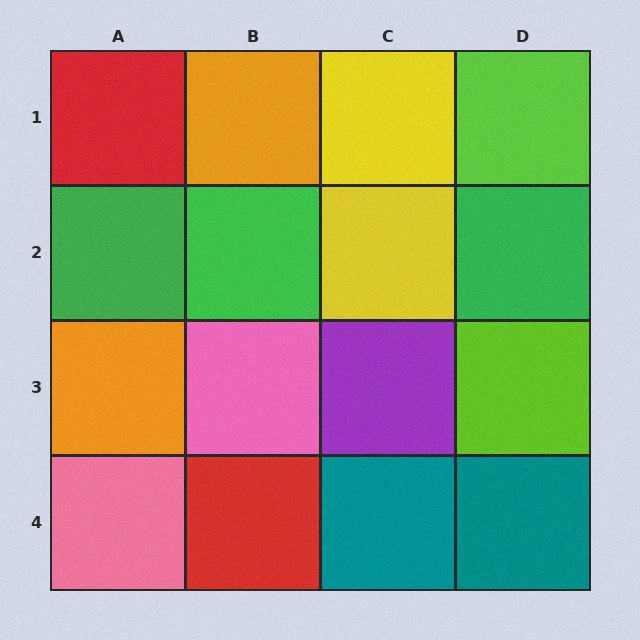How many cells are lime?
2 cells are lime.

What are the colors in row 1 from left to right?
Red, orange, yellow, lime.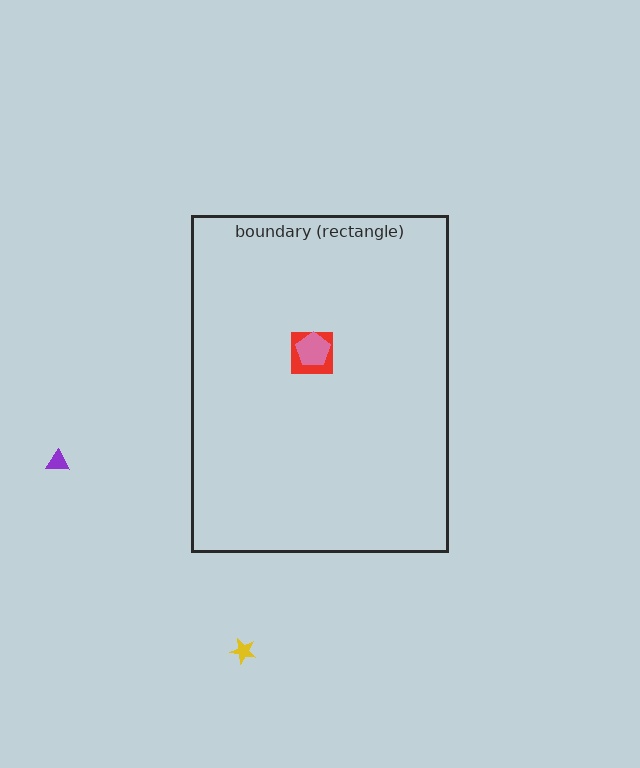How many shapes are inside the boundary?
2 inside, 2 outside.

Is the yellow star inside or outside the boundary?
Outside.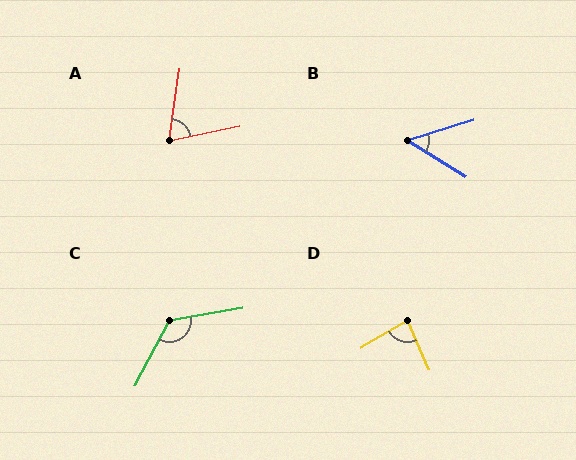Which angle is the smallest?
B, at approximately 50 degrees.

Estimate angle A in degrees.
Approximately 70 degrees.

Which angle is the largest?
C, at approximately 127 degrees.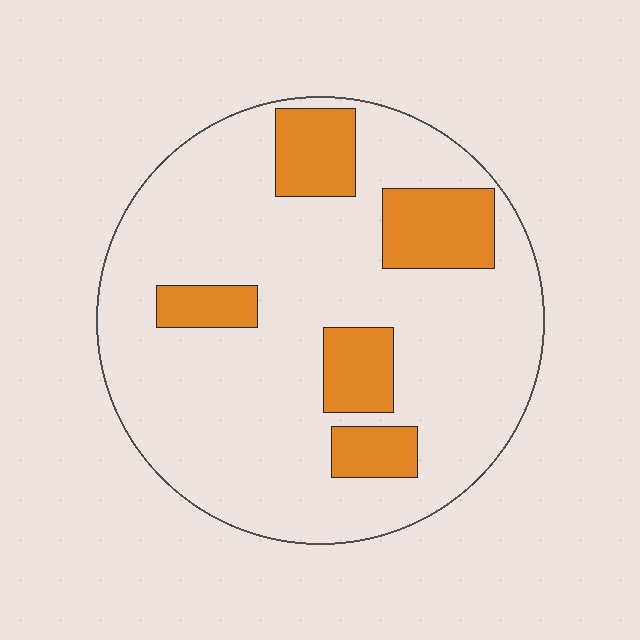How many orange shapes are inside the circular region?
5.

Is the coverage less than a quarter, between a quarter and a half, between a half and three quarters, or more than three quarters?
Less than a quarter.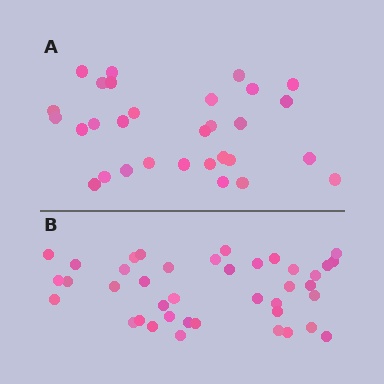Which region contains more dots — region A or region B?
Region B (the bottom region) has more dots.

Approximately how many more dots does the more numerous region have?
Region B has roughly 10 or so more dots than region A.